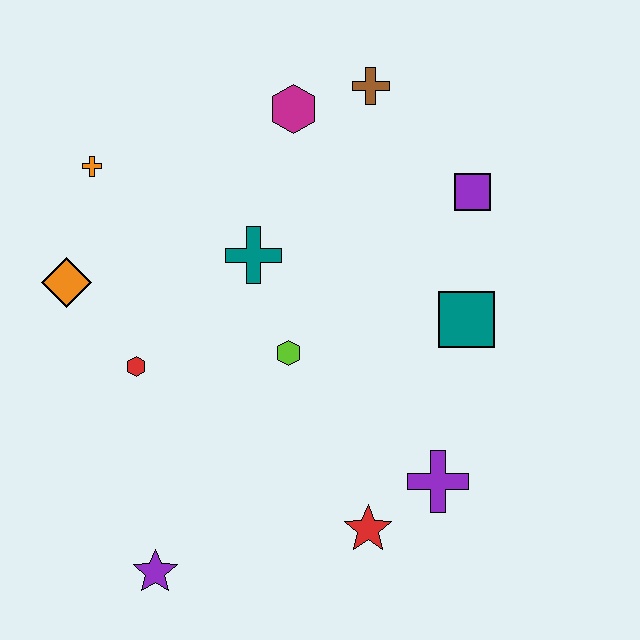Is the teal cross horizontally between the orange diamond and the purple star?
No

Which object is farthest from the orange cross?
The purple cross is farthest from the orange cross.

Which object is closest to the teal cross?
The lime hexagon is closest to the teal cross.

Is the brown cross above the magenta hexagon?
Yes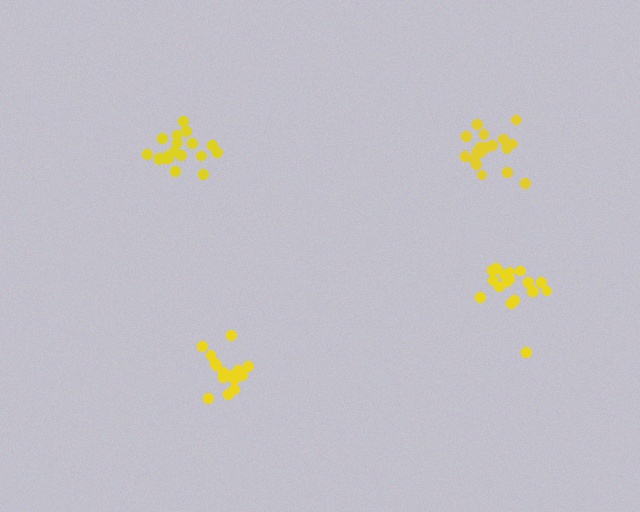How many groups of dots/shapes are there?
There are 4 groups.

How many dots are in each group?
Group 1: 18 dots, Group 2: 19 dots, Group 3: 18 dots, Group 4: 17 dots (72 total).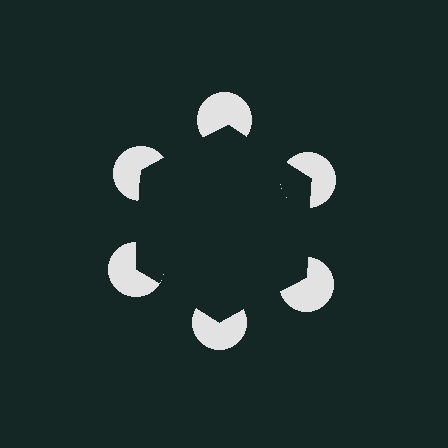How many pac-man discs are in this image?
There are 6 — one at each vertex of the illusory hexagon.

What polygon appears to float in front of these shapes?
An illusory hexagon — its edges are inferred from the aligned wedge cuts in the pac-man discs, not physically drawn.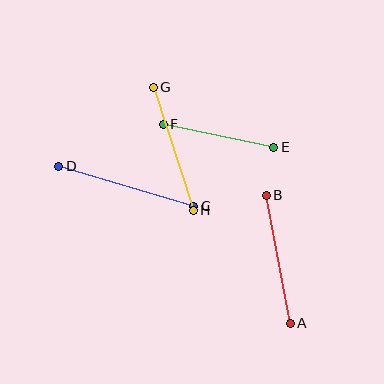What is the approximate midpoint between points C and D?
The midpoint is at approximately (126, 186) pixels.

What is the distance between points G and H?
The distance is approximately 129 pixels.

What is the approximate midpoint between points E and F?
The midpoint is at approximately (219, 136) pixels.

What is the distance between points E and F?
The distance is approximately 113 pixels.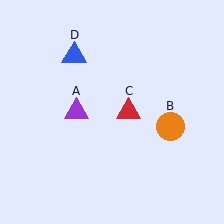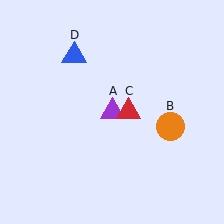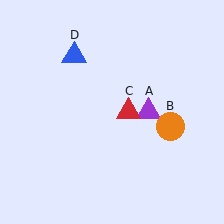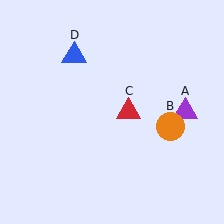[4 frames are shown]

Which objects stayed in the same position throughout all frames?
Orange circle (object B) and red triangle (object C) and blue triangle (object D) remained stationary.